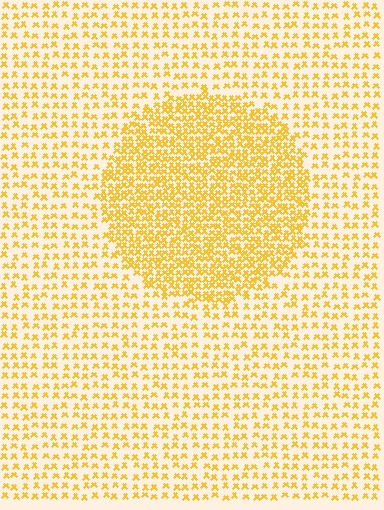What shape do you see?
I see a circle.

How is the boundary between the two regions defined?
The boundary is defined by a change in element density (approximately 2.2x ratio). All elements are the same color, size, and shape.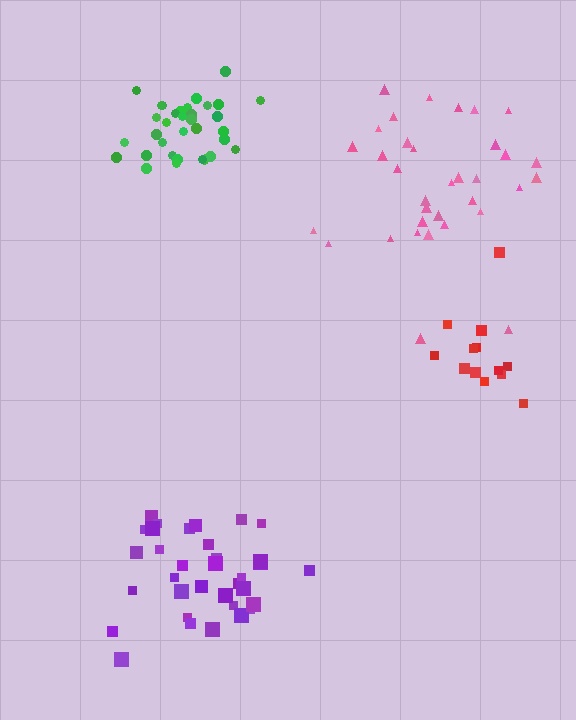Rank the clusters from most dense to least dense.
green, purple, red, pink.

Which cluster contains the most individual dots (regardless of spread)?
Green (35).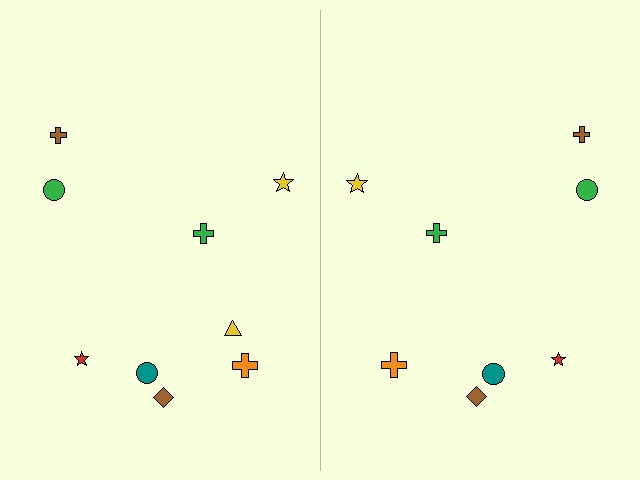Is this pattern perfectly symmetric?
No, the pattern is not perfectly symmetric. A yellow triangle is missing from the right side.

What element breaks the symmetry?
A yellow triangle is missing from the right side.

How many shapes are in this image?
There are 17 shapes in this image.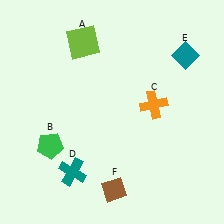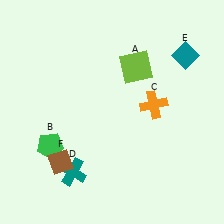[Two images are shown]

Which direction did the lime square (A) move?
The lime square (A) moved right.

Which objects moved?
The objects that moved are: the lime square (A), the brown diamond (F).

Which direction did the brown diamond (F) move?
The brown diamond (F) moved left.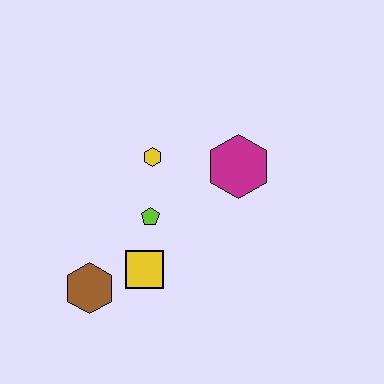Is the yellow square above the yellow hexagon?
No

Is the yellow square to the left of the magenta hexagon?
Yes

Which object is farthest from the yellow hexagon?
The brown hexagon is farthest from the yellow hexagon.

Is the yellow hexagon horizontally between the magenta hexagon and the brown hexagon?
Yes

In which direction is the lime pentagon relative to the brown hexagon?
The lime pentagon is above the brown hexagon.